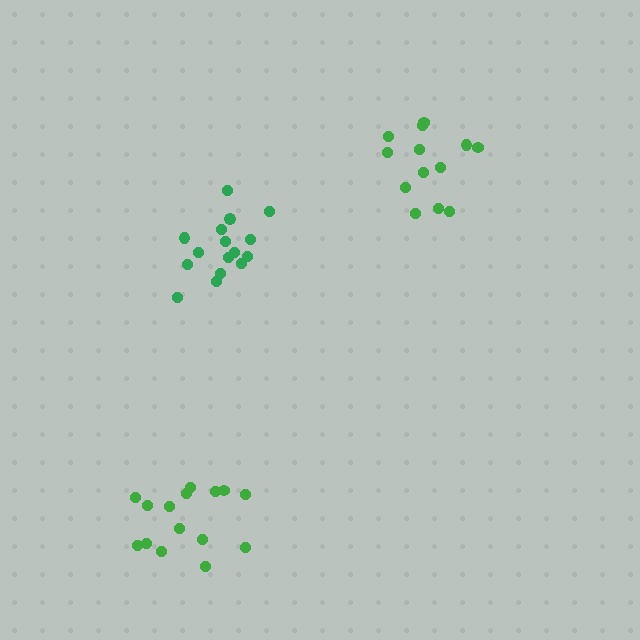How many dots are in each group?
Group 1: 16 dots, Group 2: 13 dots, Group 3: 15 dots (44 total).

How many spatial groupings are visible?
There are 3 spatial groupings.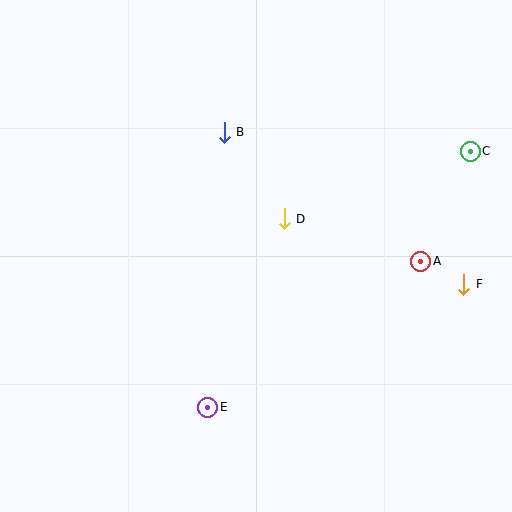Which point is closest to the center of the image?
Point D at (284, 219) is closest to the center.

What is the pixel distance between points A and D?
The distance between A and D is 143 pixels.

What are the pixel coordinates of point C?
Point C is at (470, 151).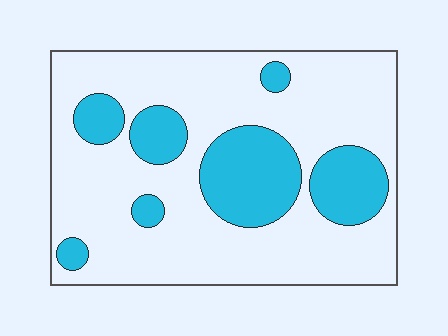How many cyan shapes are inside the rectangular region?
7.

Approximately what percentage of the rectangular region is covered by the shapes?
Approximately 25%.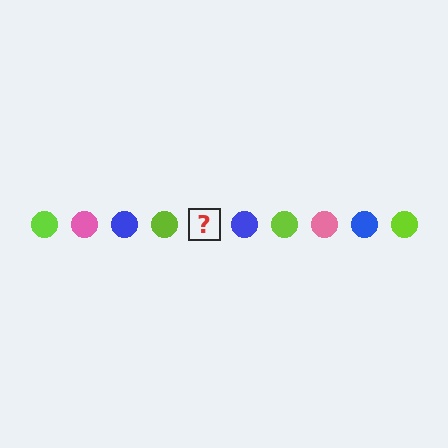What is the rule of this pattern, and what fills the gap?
The rule is that the pattern cycles through lime, pink, blue circles. The gap should be filled with a pink circle.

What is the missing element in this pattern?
The missing element is a pink circle.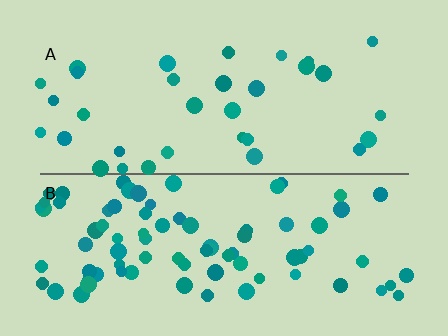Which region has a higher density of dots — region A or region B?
B (the bottom).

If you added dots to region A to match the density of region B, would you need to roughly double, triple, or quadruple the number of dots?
Approximately double.